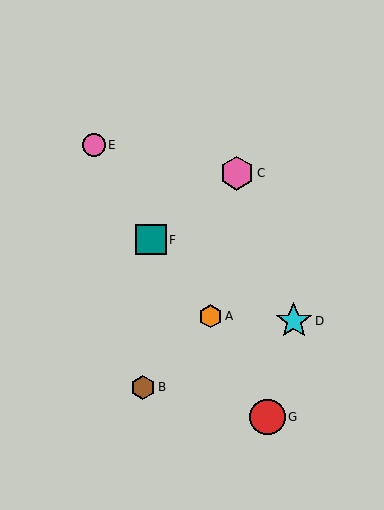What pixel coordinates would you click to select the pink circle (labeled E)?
Click at (94, 145) to select the pink circle E.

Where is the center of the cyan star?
The center of the cyan star is at (294, 321).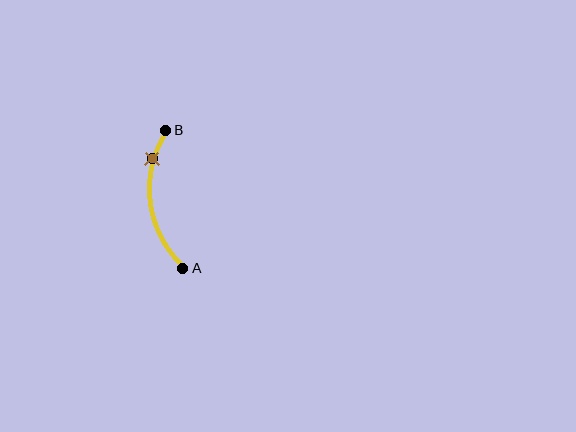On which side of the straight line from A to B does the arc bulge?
The arc bulges to the left of the straight line connecting A and B.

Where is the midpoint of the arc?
The arc midpoint is the point on the curve farthest from the straight line joining A and B. It sits to the left of that line.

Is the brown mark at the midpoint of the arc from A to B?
No. The brown mark lies on the arc but is closer to endpoint B. The arc midpoint would be at the point on the curve equidistant along the arc from both A and B.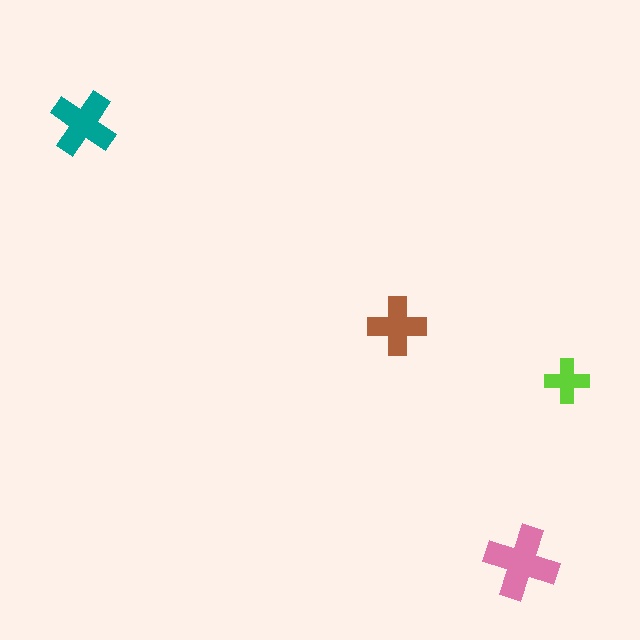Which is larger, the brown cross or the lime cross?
The brown one.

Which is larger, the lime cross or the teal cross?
The teal one.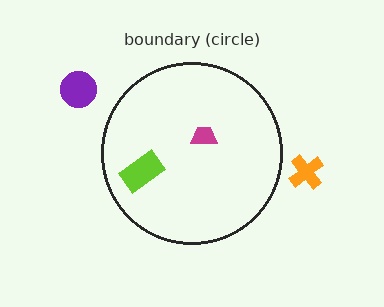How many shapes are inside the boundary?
2 inside, 2 outside.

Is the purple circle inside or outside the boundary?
Outside.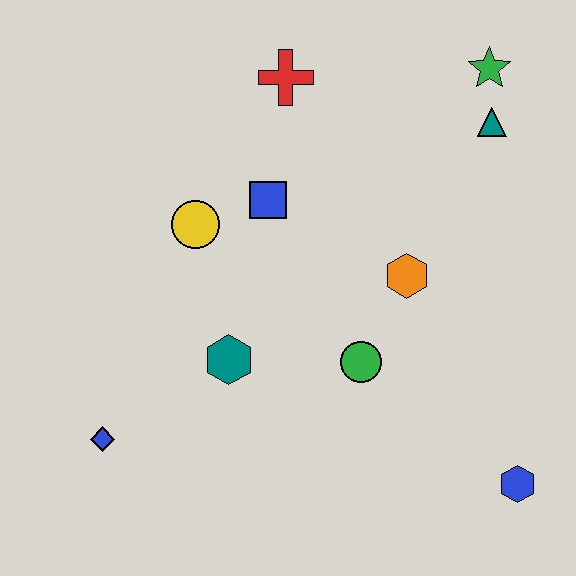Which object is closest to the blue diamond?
The teal hexagon is closest to the blue diamond.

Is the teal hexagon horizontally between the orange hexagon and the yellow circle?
Yes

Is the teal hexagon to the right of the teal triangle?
No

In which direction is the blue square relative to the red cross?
The blue square is below the red cross.